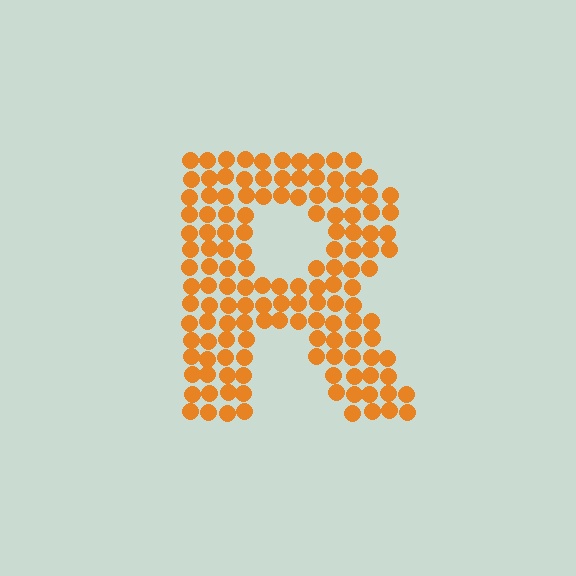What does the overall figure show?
The overall figure shows the letter R.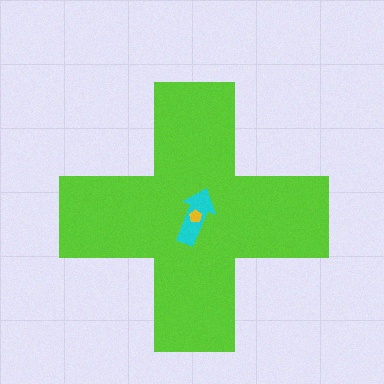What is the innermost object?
The yellow pentagon.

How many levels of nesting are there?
3.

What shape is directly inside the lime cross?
The cyan arrow.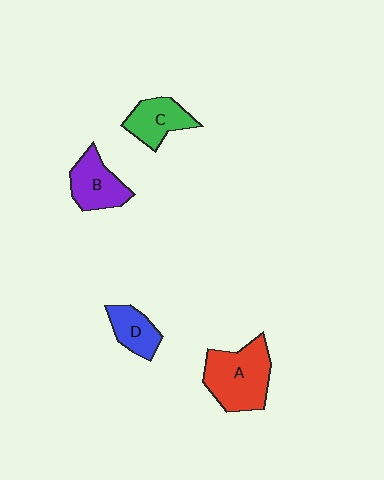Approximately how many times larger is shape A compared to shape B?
Approximately 1.5 times.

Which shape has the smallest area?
Shape D (blue).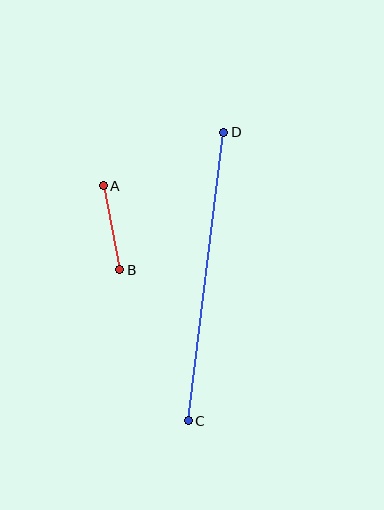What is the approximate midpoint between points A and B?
The midpoint is at approximately (112, 228) pixels.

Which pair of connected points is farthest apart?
Points C and D are farthest apart.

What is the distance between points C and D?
The distance is approximately 290 pixels.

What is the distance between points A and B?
The distance is approximately 85 pixels.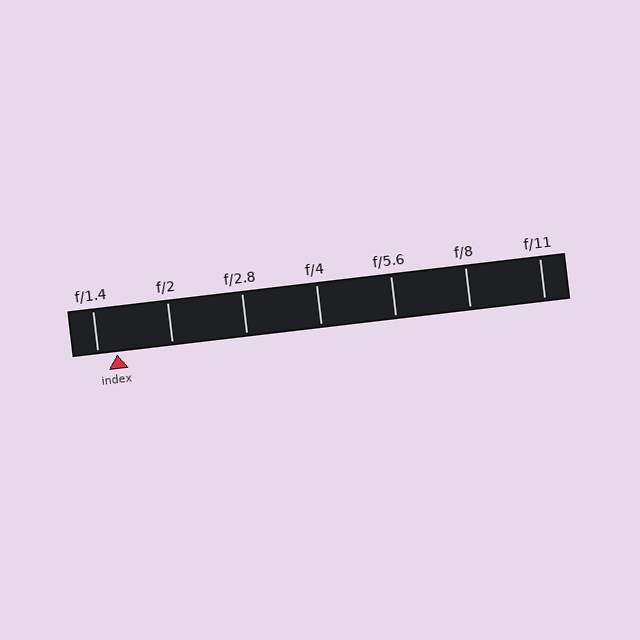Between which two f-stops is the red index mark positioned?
The index mark is between f/1.4 and f/2.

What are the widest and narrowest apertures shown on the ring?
The widest aperture shown is f/1.4 and the narrowest is f/11.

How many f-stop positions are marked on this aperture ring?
There are 7 f-stop positions marked.